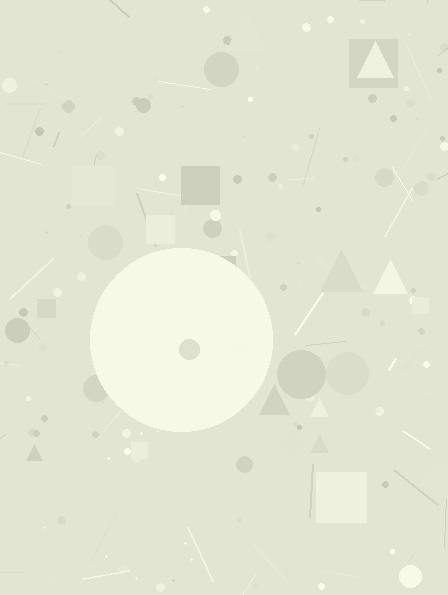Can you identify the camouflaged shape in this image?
The camouflaged shape is a circle.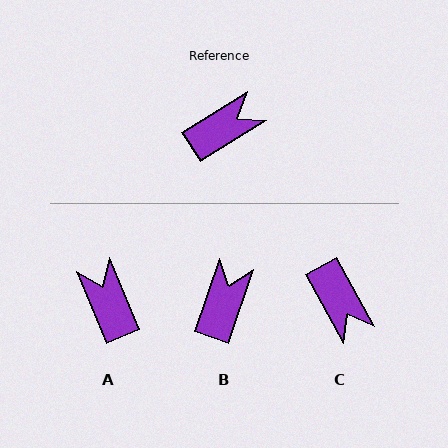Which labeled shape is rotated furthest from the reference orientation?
C, about 93 degrees away.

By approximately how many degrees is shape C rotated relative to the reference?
Approximately 93 degrees clockwise.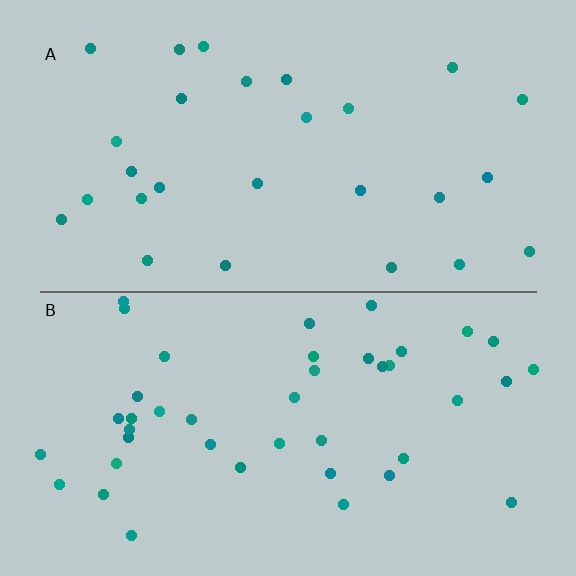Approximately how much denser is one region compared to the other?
Approximately 1.6× — region B over region A.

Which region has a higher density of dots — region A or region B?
B (the bottom).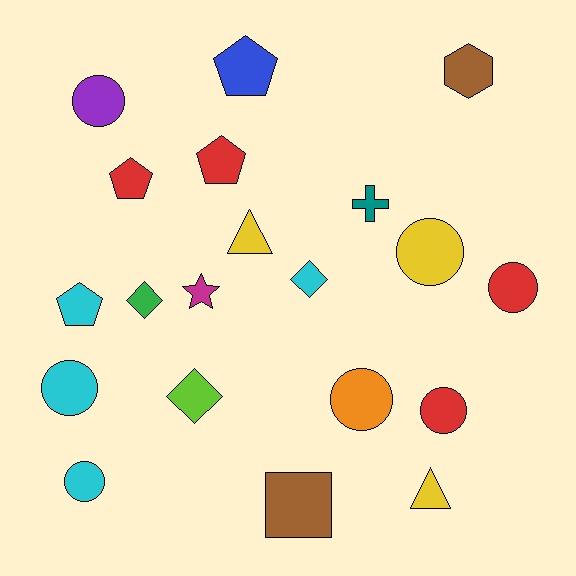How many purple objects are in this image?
There is 1 purple object.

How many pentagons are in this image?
There are 4 pentagons.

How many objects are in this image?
There are 20 objects.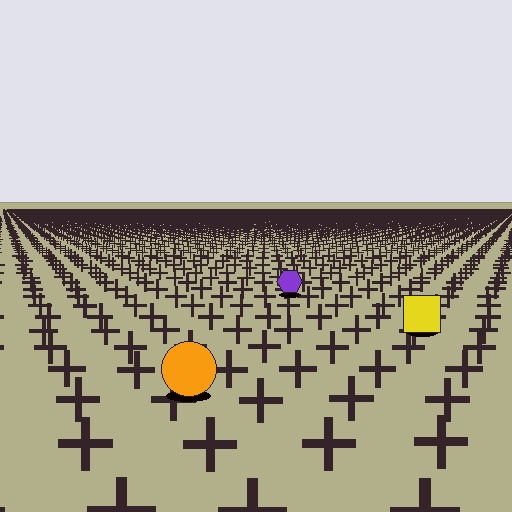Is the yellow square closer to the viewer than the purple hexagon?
Yes. The yellow square is closer — you can tell from the texture gradient: the ground texture is coarser near it.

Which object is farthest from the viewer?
The purple hexagon is farthest from the viewer. It appears smaller and the ground texture around it is denser.